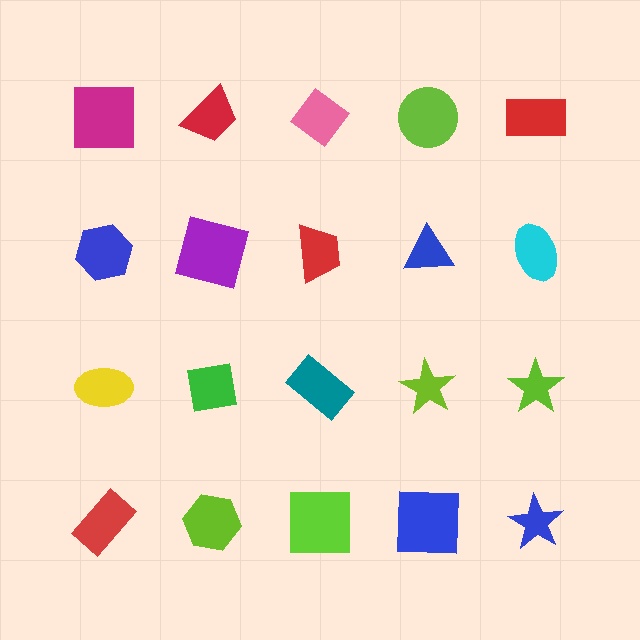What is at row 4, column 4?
A blue square.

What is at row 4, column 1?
A red rectangle.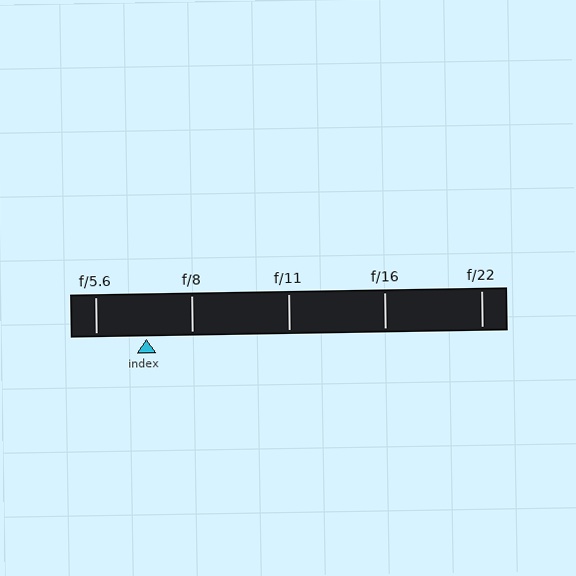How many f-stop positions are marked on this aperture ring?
There are 5 f-stop positions marked.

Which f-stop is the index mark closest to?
The index mark is closest to f/8.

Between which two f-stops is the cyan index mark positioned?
The index mark is between f/5.6 and f/8.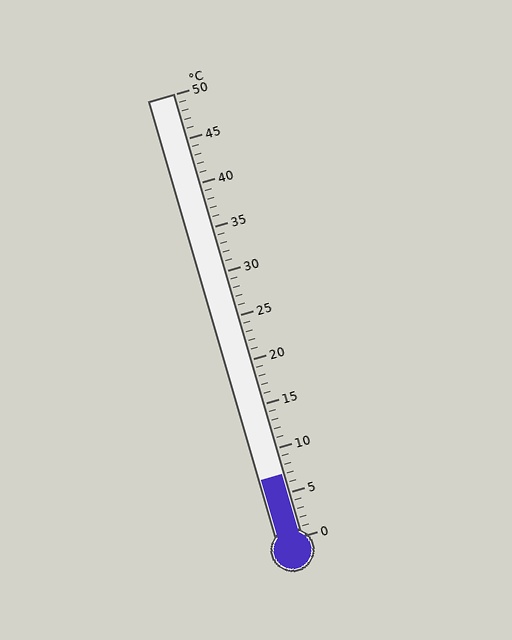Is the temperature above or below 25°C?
The temperature is below 25°C.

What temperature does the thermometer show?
The thermometer shows approximately 7°C.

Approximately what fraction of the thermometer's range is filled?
The thermometer is filled to approximately 15% of its range.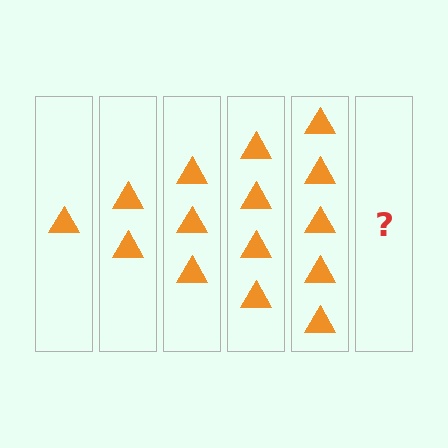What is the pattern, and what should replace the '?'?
The pattern is that each step adds one more triangle. The '?' should be 6 triangles.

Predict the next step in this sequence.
The next step is 6 triangles.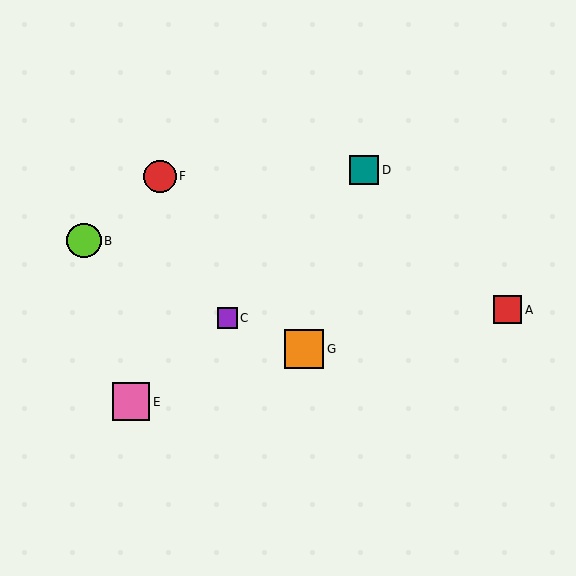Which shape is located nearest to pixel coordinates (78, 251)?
The lime circle (labeled B) at (84, 241) is nearest to that location.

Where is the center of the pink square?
The center of the pink square is at (131, 402).